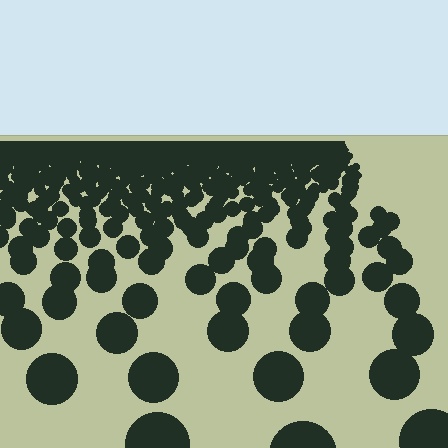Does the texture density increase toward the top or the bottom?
Density increases toward the top.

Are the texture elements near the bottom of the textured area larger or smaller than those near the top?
Larger. Near the bottom, elements are closer to the viewer and appear at a bigger on-screen size.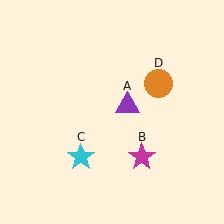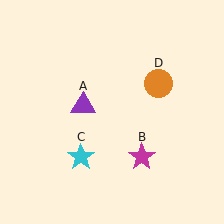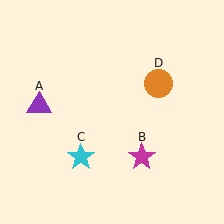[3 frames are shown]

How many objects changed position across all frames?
1 object changed position: purple triangle (object A).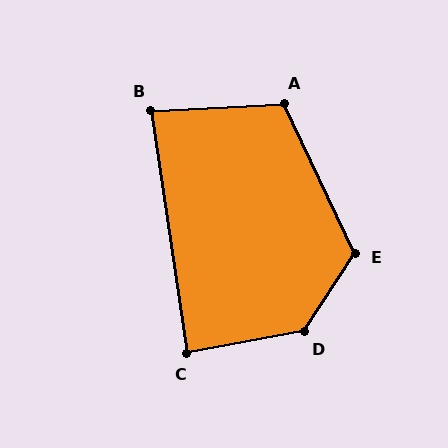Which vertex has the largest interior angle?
D, at approximately 133 degrees.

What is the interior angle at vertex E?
Approximately 122 degrees (obtuse).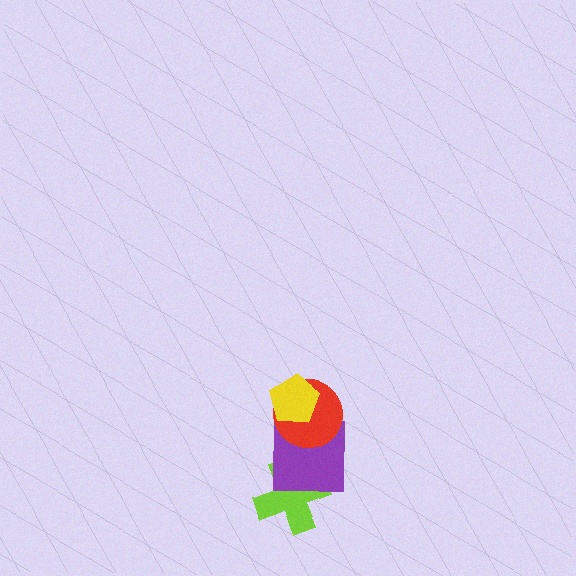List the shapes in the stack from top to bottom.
From top to bottom: the yellow pentagon, the red circle, the purple square, the lime cross.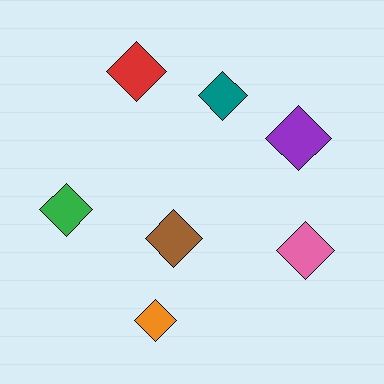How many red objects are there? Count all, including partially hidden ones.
There is 1 red object.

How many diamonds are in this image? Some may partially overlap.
There are 7 diamonds.